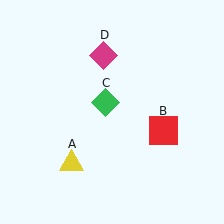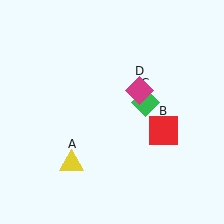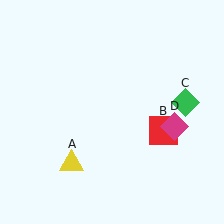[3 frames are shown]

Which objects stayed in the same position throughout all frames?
Yellow triangle (object A) and red square (object B) remained stationary.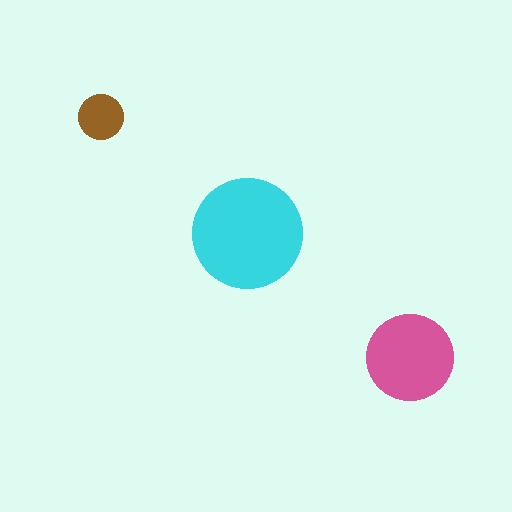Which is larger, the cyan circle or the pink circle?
The cyan one.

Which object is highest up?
The brown circle is topmost.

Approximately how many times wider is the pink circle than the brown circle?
About 2 times wider.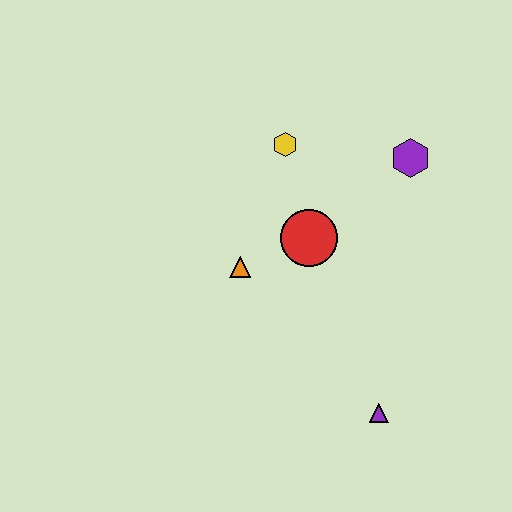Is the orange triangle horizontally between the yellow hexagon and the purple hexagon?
No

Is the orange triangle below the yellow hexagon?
Yes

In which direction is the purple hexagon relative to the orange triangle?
The purple hexagon is to the right of the orange triangle.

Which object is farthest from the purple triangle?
The yellow hexagon is farthest from the purple triangle.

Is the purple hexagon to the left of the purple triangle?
No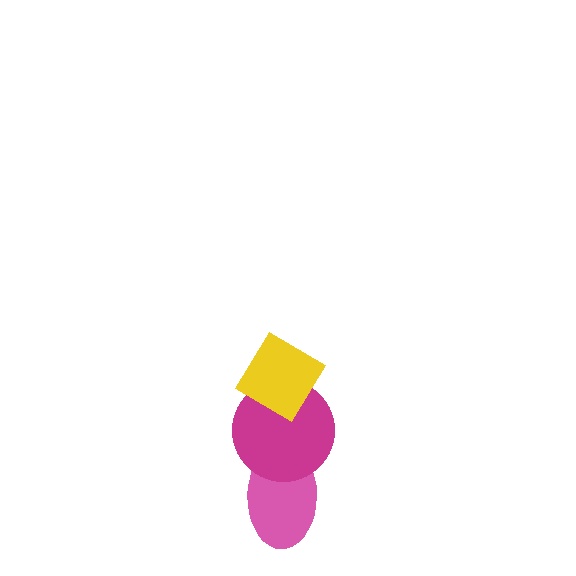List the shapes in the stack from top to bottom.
From top to bottom: the yellow diamond, the magenta circle, the pink ellipse.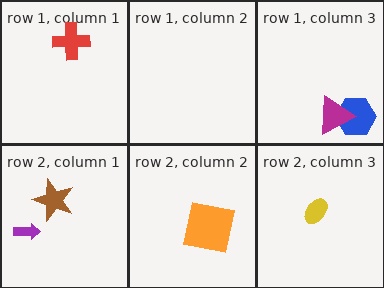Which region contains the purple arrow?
The row 2, column 1 region.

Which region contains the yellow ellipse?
The row 2, column 3 region.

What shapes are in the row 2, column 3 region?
The yellow ellipse.